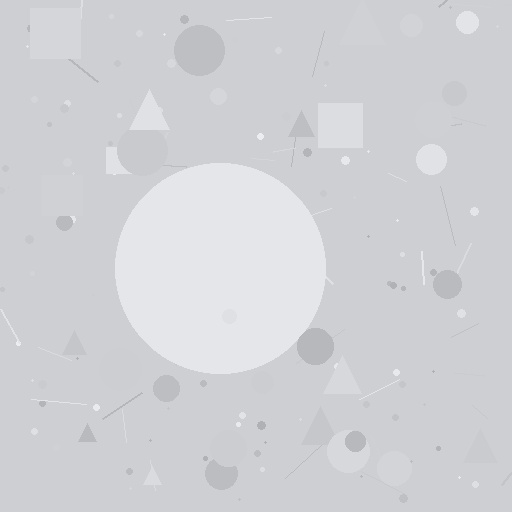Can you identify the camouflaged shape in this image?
The camouflaged shape is a circle.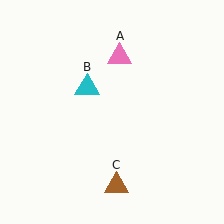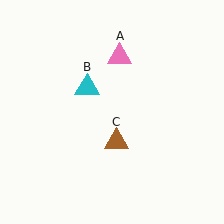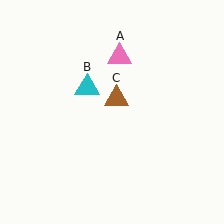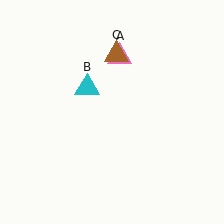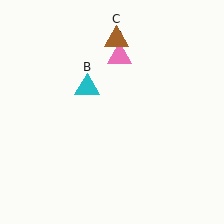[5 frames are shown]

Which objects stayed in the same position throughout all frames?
Pink triangle (object A) and cyan triangle (object B) remained stationary.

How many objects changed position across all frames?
1 object changed position: brown triangle (object C).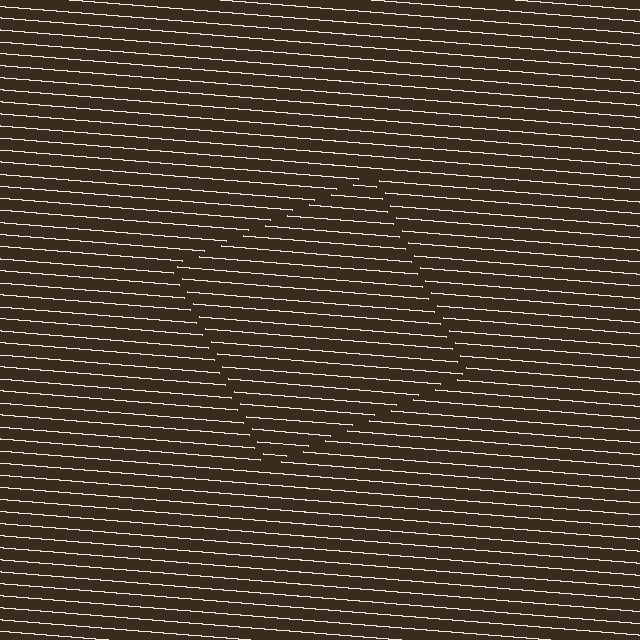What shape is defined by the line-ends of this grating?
An illusory square. The interior of the shape contains the same grating, shifted by half a period — the contour is defined by the phase discontinuity where line-ends from the inner and outer gratings abut.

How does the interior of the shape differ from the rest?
The interior of the shape contains the same grating, shifted by half a period — the contour is defined by the phase discontinuity where line-ends from the inner and outer gratings abut.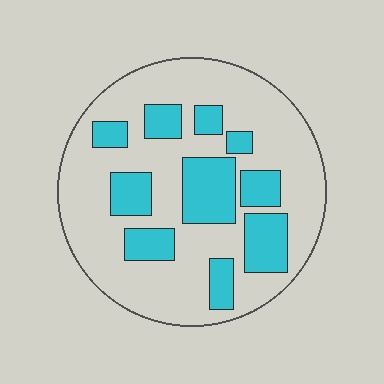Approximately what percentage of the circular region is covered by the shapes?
Approximately 30%.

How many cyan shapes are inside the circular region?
10.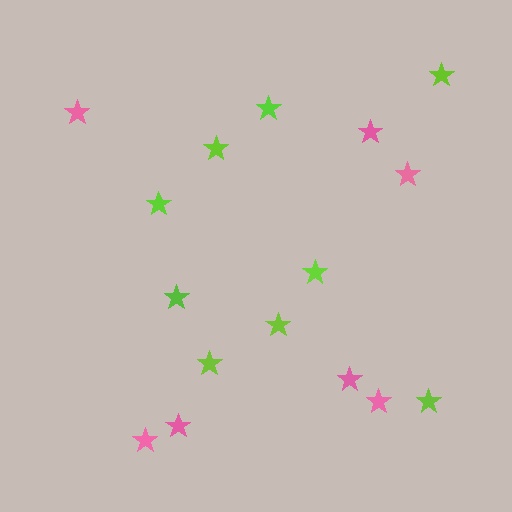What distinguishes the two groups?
There are 2 groups: one group of lime stars (9) and one group of pink stars (7).